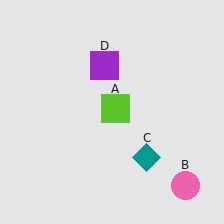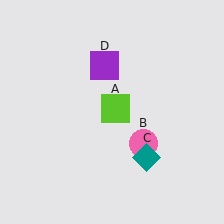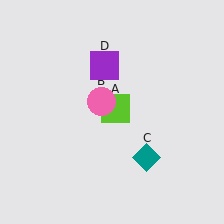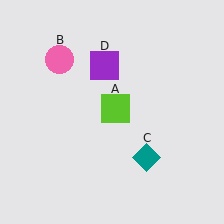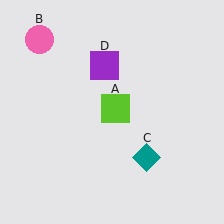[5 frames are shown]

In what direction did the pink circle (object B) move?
The pink circle (object B) moved up and to the left.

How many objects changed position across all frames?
1 object changed position: pink circle (object B).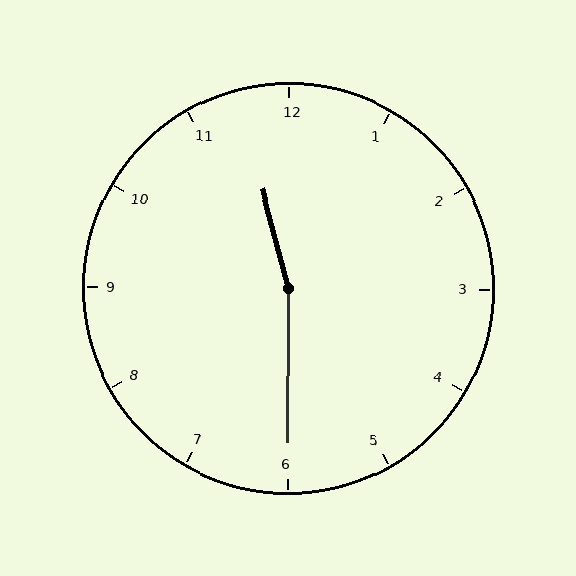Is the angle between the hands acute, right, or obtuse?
It is obtuse.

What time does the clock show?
11:30.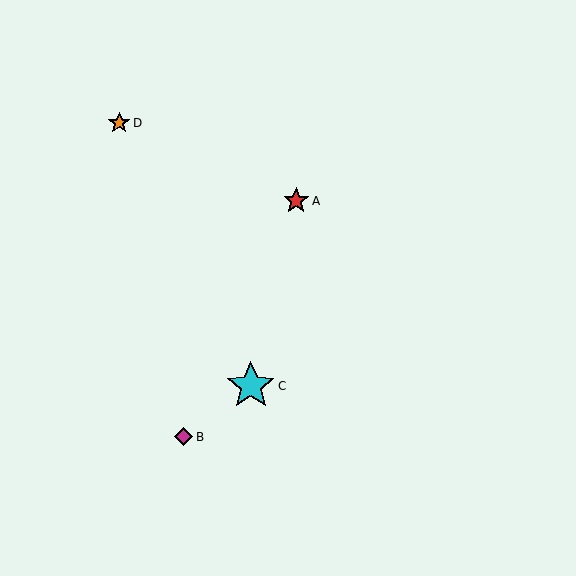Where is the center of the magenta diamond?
The center of the magenta diamond is at (184, 437).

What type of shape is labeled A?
Shape A is a red star.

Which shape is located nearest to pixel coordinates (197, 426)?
The magenta diamond (labeled B) at (184, 437) is nearest to that location.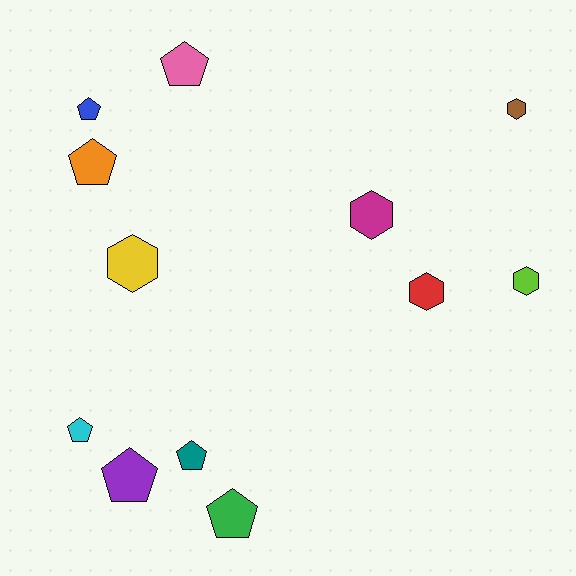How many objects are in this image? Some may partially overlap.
There are 12 objects.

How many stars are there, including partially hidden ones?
There are no stars.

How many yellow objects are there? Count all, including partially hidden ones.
There is 1 yellow object.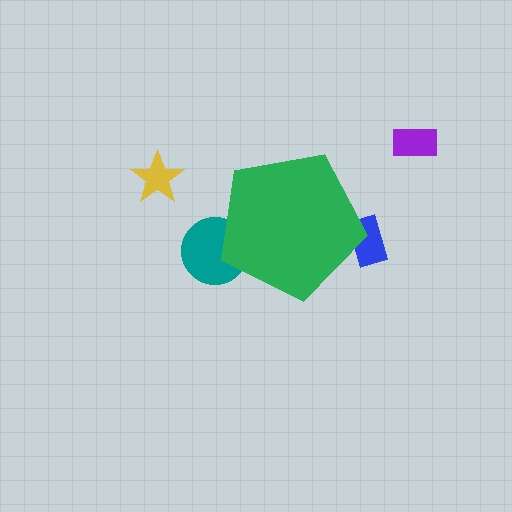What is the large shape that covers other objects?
A green pentagon.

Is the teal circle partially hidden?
Yes, the teal circle is partially hidden behind the green pentagon.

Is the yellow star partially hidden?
No, the yellow star is fully visible.